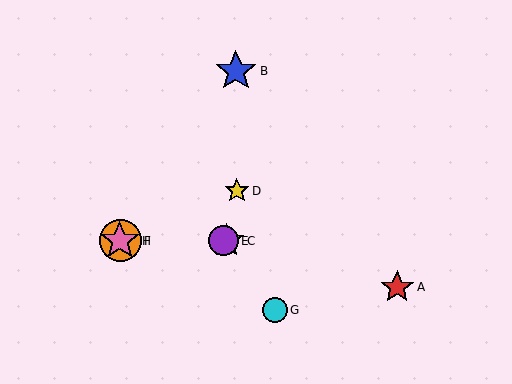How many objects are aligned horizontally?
4 objects (C, E, F, H) are aligned horizontally.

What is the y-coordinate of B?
Object B is at y≈71.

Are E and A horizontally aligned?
No, E is at y≈241 and A is at y≈287.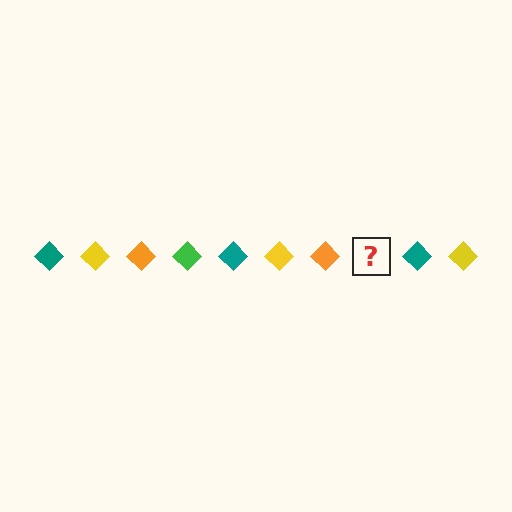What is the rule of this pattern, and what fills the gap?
The rule is that the pattern cycles through teal, yellow, orange, green diamonds. The gap should be filled with a green diamond.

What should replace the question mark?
The question mark should be replaced with a green diamond.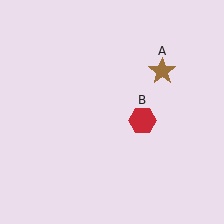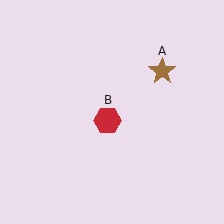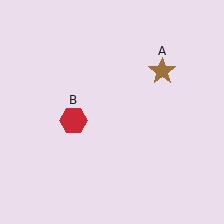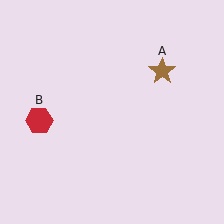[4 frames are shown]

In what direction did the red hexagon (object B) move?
The red hexagon (object B) moved left.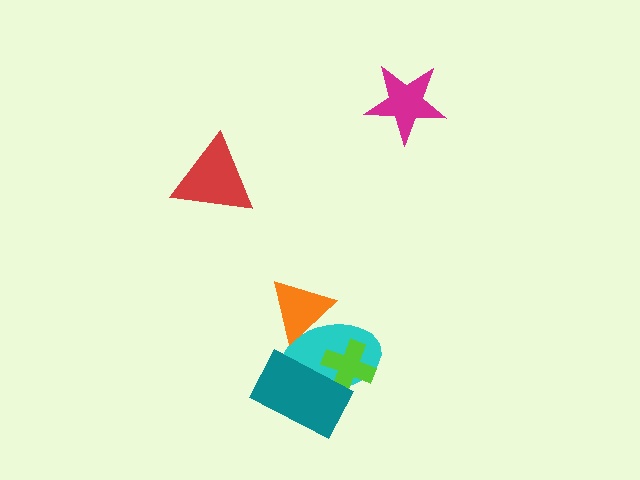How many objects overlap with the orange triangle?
1 object overlaps with the orange triangle.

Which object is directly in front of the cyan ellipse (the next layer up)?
The lime cross is directly in front of the cyan ellipse.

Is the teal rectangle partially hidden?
No, no other shape covers it.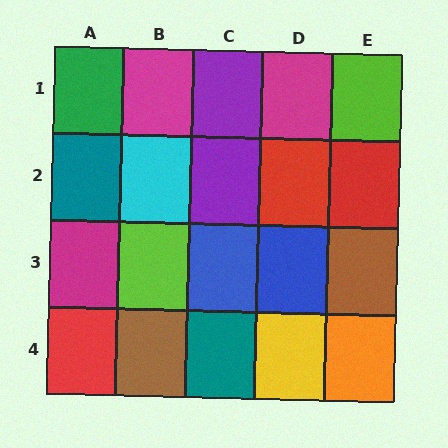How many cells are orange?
1 cell is orange.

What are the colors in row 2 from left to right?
Teal, cyan, purple, red, red.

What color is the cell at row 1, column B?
Magenta.